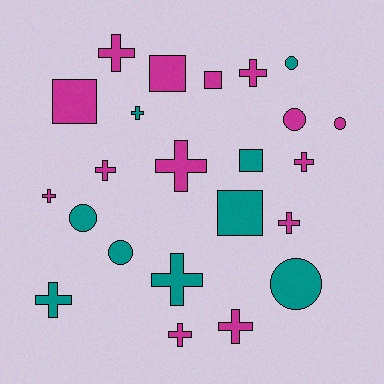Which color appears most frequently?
Magenta, with 14 objects.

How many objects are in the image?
There are 23 objects.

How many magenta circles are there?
There are 2 magenta circles.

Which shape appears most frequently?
Cross, with 12 objects.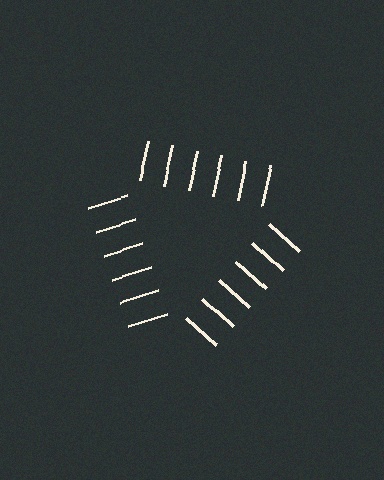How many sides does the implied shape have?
3 sides — the line-ends trace a triangle.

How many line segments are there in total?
18 — 6 along each of the 3 edges.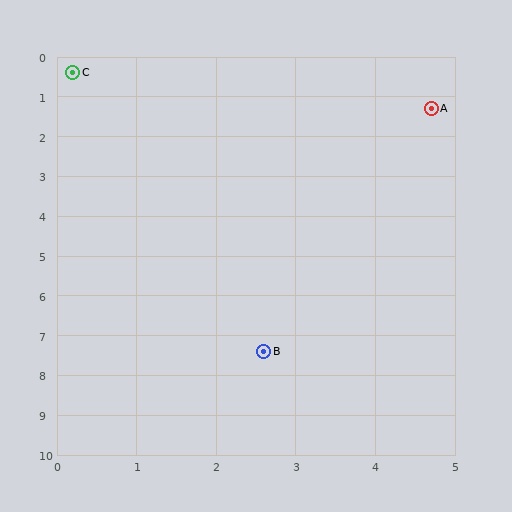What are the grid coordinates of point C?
Point C is at approximately (0.2, 0.4).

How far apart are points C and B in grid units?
Points C and B are about 7.4 grid units apart.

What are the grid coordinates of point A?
Point A is at approximately (4.7, 1.3).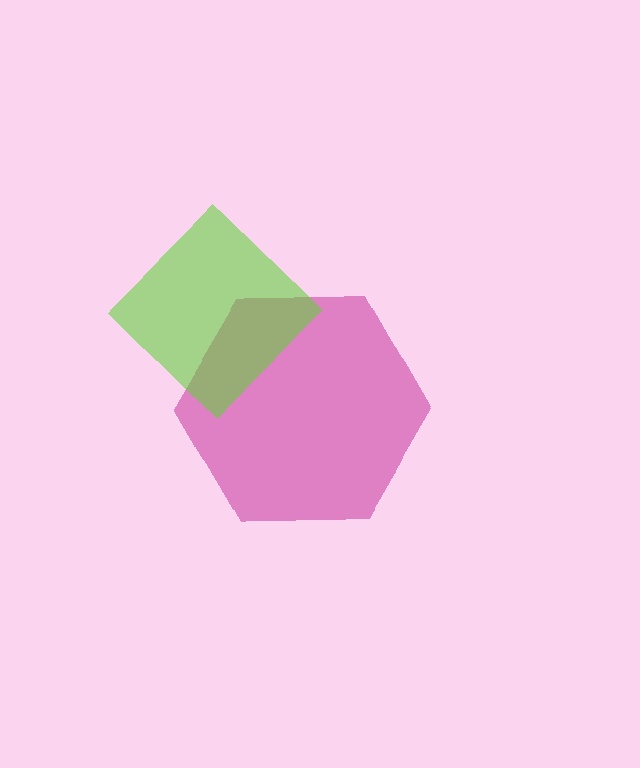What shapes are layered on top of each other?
The layered shapes are: a magenta hexagon, a lime diamond.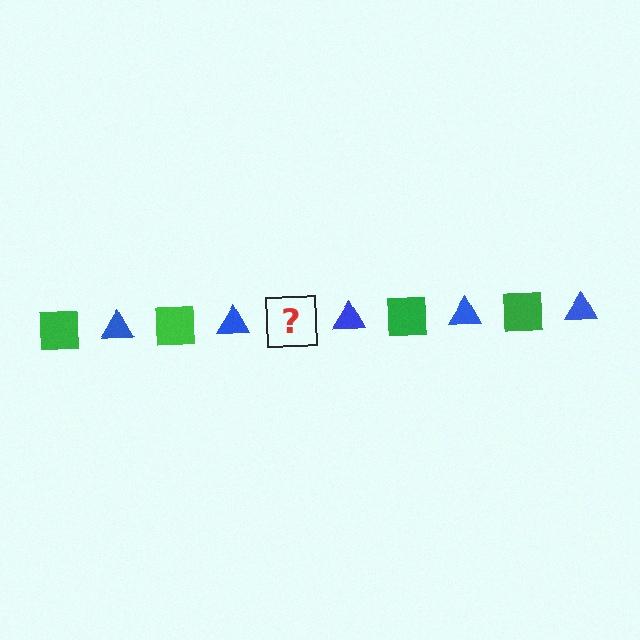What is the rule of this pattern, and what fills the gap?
The rule is that the pattern alternates between green square and blue triangle. The gap should be filled with a green square.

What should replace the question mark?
The question mark should be replaced with a green square.